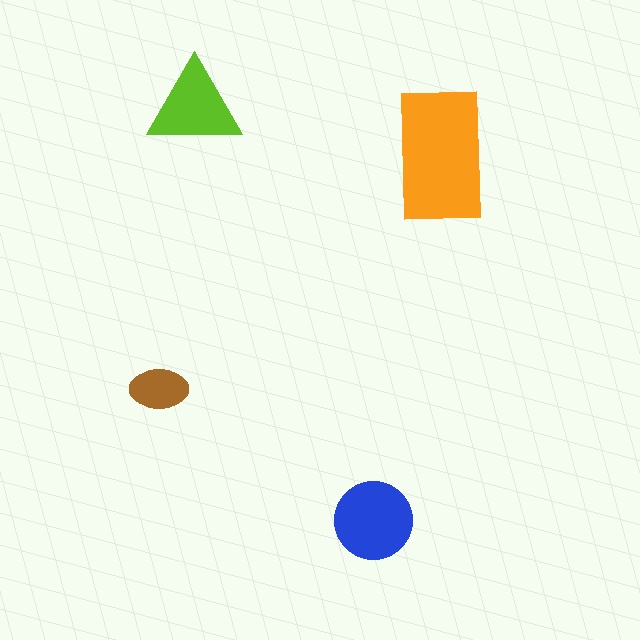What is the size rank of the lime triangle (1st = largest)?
3rd.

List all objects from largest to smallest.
The orange rectangle, the blue circle, the lime triangle, the brown ellipse.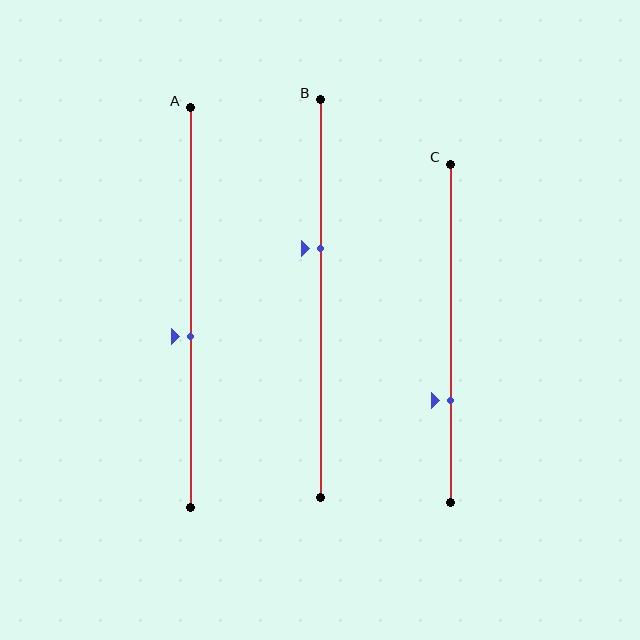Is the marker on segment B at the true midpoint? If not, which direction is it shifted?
No, the marker on segment B is shifted upward by about 13% of the segment length.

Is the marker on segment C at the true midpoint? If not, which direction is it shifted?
No, the marker on segment C is shifted downward by about 20% of the segment length.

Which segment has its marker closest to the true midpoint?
Segment A has its marker closest to the true midpoint.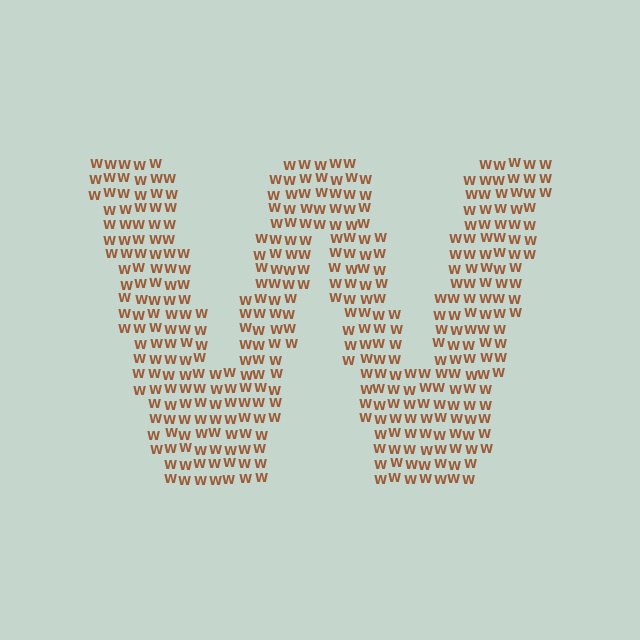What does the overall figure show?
The overall figure shows the letter W.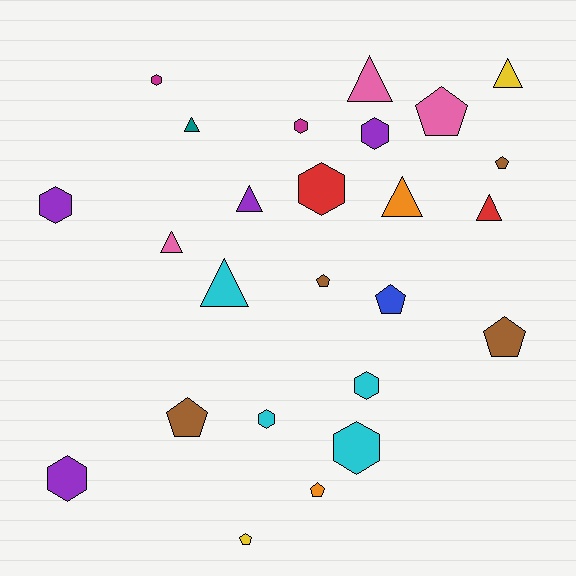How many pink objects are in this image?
There are 3 pink objects.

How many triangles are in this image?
There are 8 triangles.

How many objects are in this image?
There are 25 objects.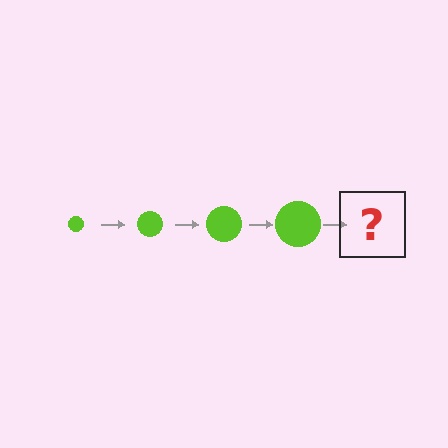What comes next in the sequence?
The next element should be a lime circle, larger than the previous one.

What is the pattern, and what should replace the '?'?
The pattern is that the circle gets progressively larger each step. The '?' should be a lime circle, larger than the previous one.